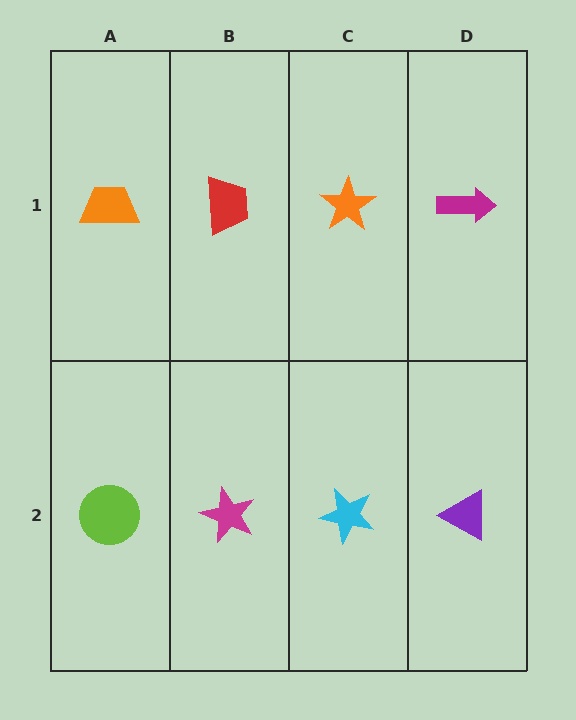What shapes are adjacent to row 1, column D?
A purple triangle (row 2, column D), an orange star (row 1, column C).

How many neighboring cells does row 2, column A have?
2.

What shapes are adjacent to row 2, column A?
An orange trapezoid (row 1, column A), a magenta star (row 2, column B).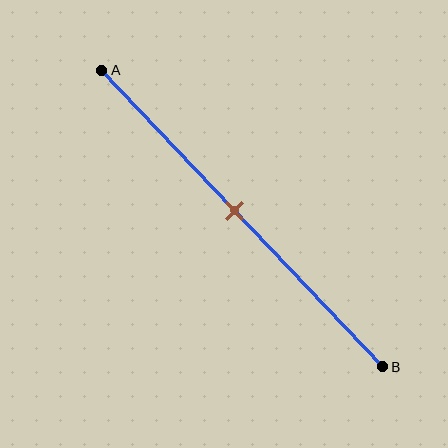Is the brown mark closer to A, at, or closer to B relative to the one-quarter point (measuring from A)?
The brown mark is closer to point B than the one-quarter point of segment AB.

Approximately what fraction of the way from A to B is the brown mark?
The brown mark is approximately 45% of the way from A to B.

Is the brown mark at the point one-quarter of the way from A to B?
No, the mark is at about 45% from A, not at the 25% one-quarter point.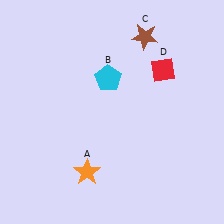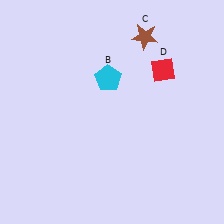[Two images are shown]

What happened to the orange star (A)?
The orange star (A) was removed in Image 2. It was in the bottom-left area of Image 1.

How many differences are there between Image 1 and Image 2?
There is 1 difference between the two images.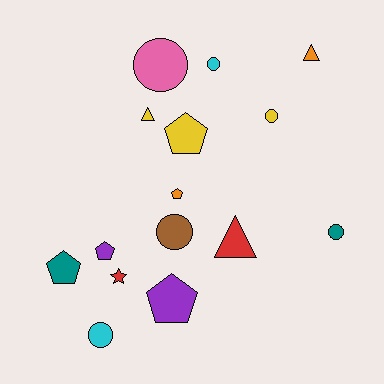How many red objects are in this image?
There are 2 red objects.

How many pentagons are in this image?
There are 5 pentagons.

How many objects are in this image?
There are 15 objects.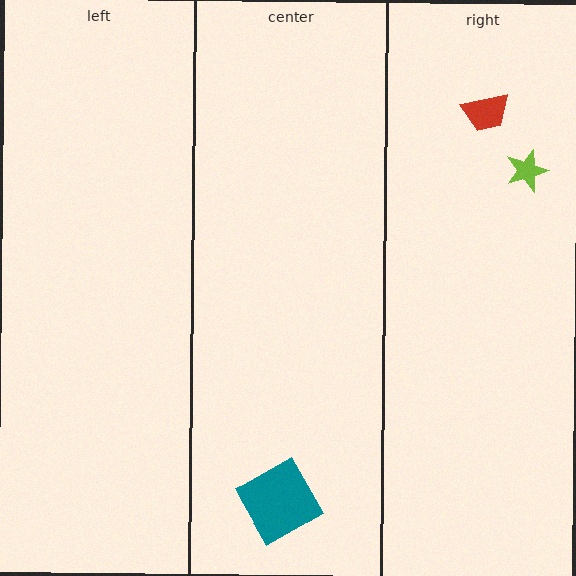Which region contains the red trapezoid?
The right region.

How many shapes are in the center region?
1.